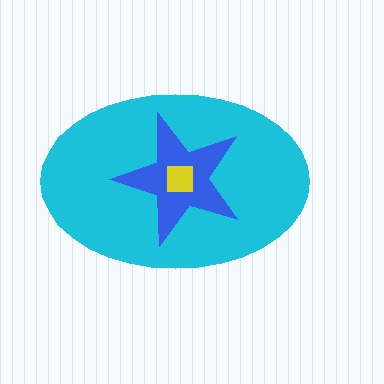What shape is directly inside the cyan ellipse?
The blue star.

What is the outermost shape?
The cyan ellipse.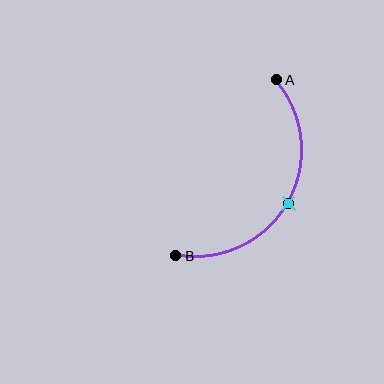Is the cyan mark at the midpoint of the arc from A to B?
Yes. The cyan mark lies on the arc at equal arc-length from both A and B — it is the arc midpoint.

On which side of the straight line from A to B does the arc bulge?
The arc bulges to the right of the straight line connecting A and B.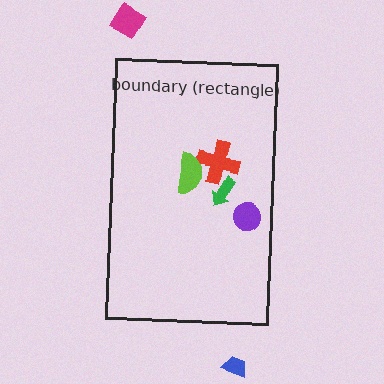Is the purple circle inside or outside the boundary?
Inside.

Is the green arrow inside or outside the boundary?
Inside.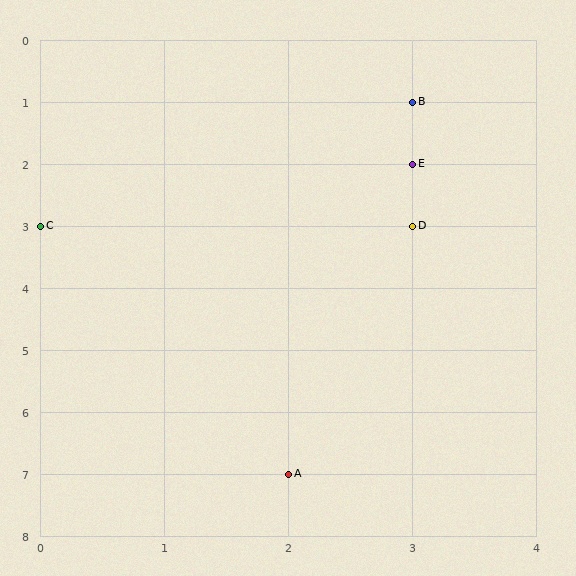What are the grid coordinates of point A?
Point A is at grid coordinates (2, 7).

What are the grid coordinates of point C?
Point C is at grid coordinates (0, 3).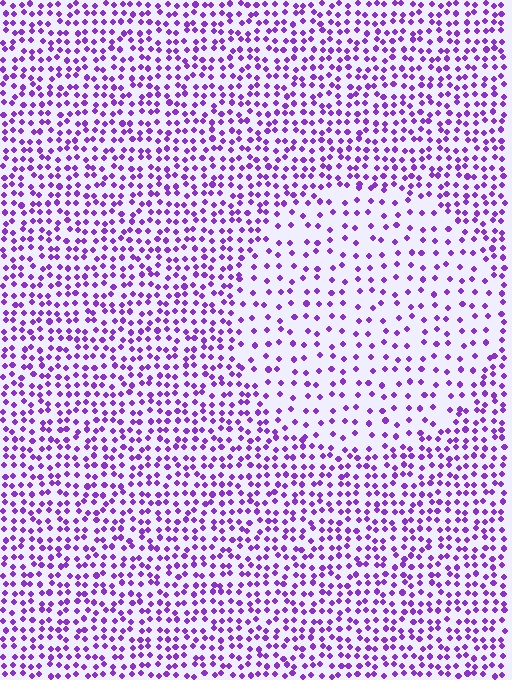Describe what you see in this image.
The image contains small purple elements arranged at two different densities. A circle-shaped region is visible where the elements are less densely packed than the surrounding area.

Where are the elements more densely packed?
The elements are more densely packed outside the circle boundary.